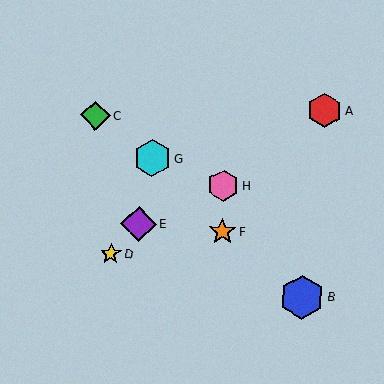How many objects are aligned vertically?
2 objects (F, H) are aligned vertically.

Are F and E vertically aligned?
No, F is at x≈222 and E is at x≈139.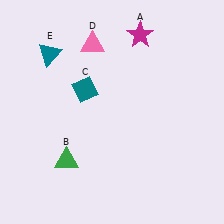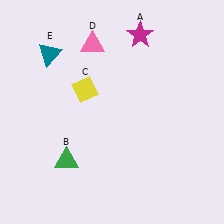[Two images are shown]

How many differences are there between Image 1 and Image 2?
There is 1 difference between the two images.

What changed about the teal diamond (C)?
In Image 1, C is teal. In Image 2, it changed to yellow.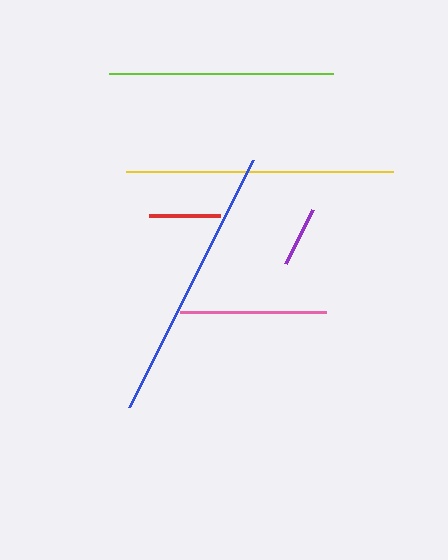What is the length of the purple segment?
The purple segment is approximately 61 pixels long.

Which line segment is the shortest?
The purple line is the shortest at approximately 61 pixels.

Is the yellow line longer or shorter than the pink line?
The yellow line is longer than the pink line.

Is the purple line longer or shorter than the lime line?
The lime line is longer than the purple line.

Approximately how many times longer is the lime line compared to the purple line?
The lime line is approximately 3.7 times the length of the purple line.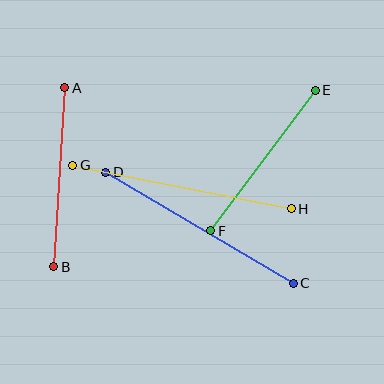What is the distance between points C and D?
The distance is approximately 218 pixels.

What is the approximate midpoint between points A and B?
The midpoint is at approximately (59, 177) pixels.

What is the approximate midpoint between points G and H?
The midpoint is at approximately (182, 187) pixels.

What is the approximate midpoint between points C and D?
The midpoint is at approximately (199, 228) pixels.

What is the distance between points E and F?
The distance is approximately 175 pixels.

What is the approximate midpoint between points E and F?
The midpoint is at approximately (263, 161) pixels.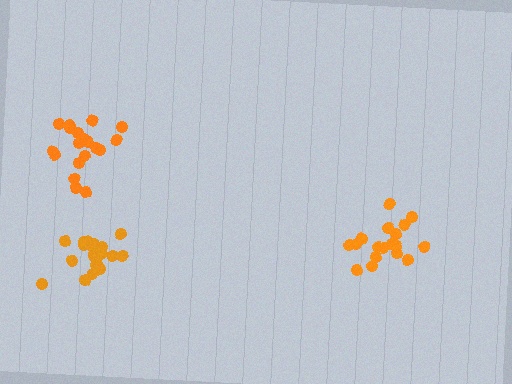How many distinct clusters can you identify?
There are 3 distinct clusters.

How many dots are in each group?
Group 1: 20 dots, Group 2: 18 dots, Group 3: 21 dots (59 total).